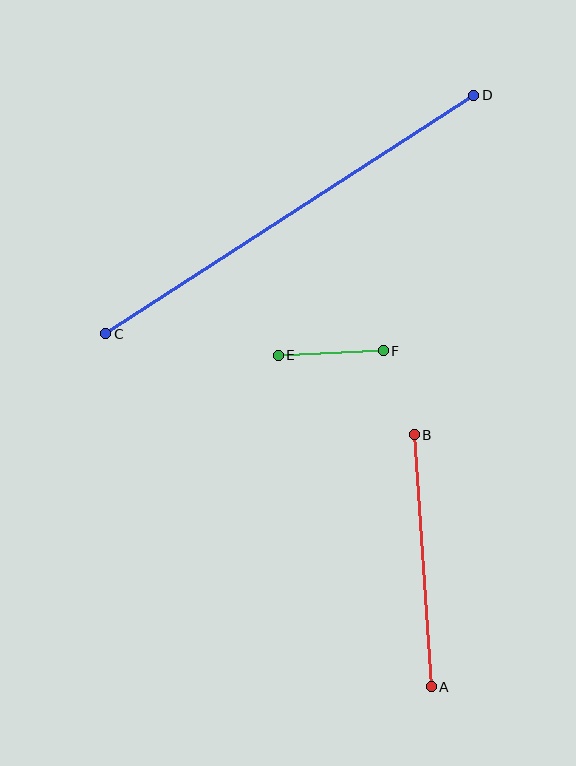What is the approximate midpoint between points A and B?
The midpoint is at approximately (423, 561) pixels.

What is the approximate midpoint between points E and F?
The midpoint is at approximately (331, 353) pixels.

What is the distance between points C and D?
The distance is approximately 438 pixels.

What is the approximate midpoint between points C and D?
The midpoint is at approximately (290, 214) pixels.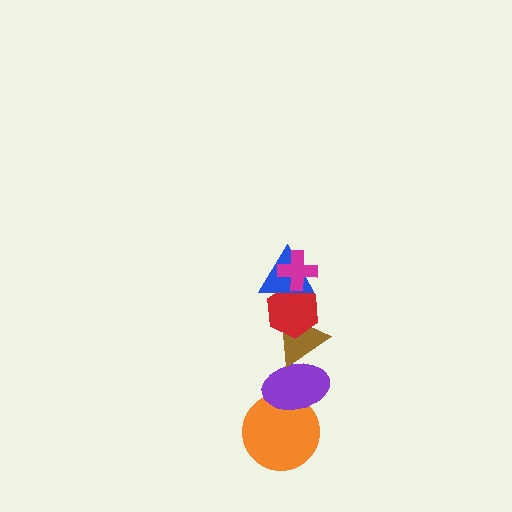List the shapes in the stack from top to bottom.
From top to bottom: the magenta cross, the blue triangle, the red hexagon, the brown triangle, the purple ellipse, the orange circle.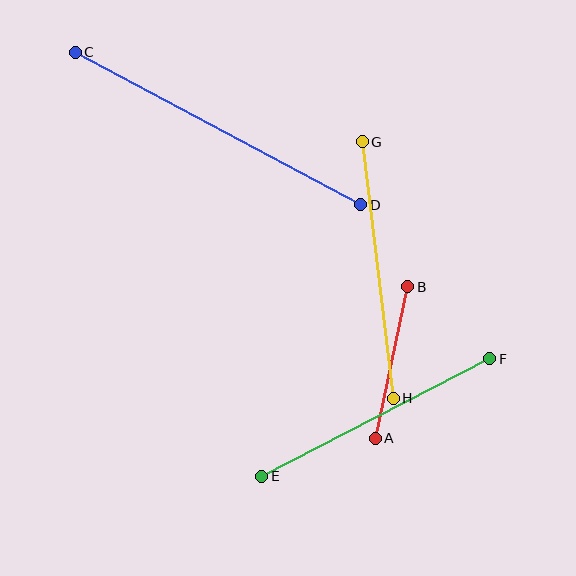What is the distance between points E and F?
The distance is approximately 256 pixels.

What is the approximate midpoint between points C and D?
The midpoint is at approximately (218, 128) pixels.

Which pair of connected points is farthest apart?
Points C and D are farthest apart.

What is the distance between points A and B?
The distance is approximately 155 pixels.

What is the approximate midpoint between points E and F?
The midpoint is at approximately (376, 418) pixels.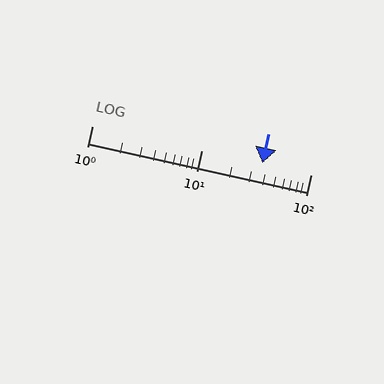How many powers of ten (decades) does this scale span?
The scale spans 2 decades, from 1 to 100.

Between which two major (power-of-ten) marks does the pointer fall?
The pointer is between 10 and 100.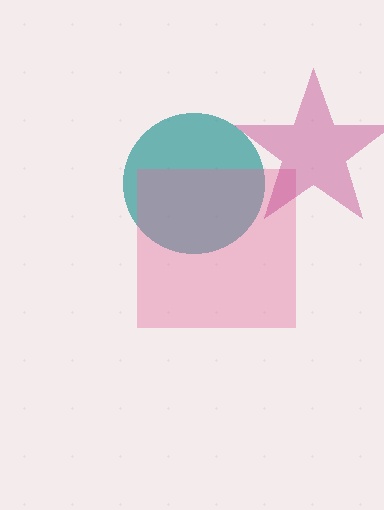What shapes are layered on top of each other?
The layered shapes are: a teal circle, a pink square, a magenta star.